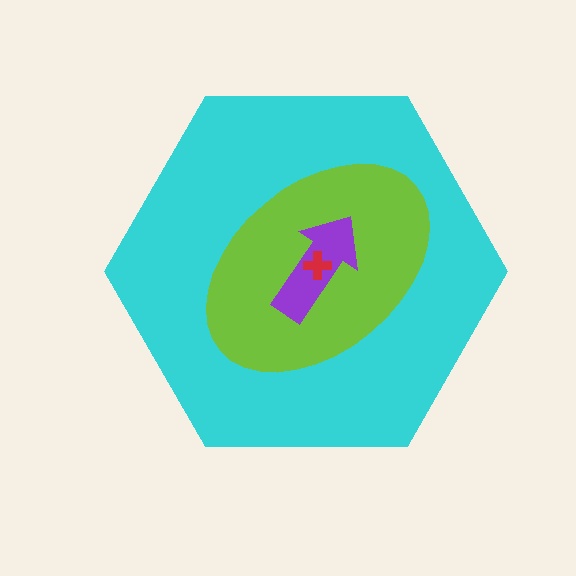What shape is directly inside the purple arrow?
The red cross.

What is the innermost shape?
The red cross.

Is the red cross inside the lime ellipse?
Yes.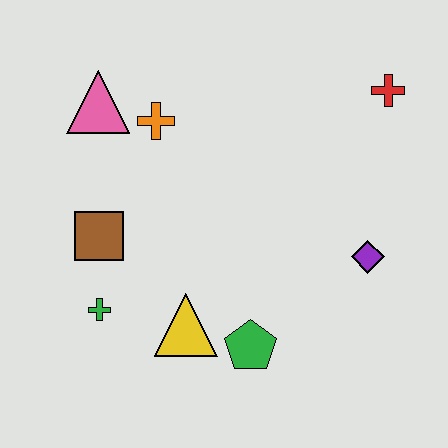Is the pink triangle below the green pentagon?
No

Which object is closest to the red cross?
The purple diamond is closest to the red cross.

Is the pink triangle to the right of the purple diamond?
No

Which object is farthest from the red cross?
The green cross is farthest from the red cross.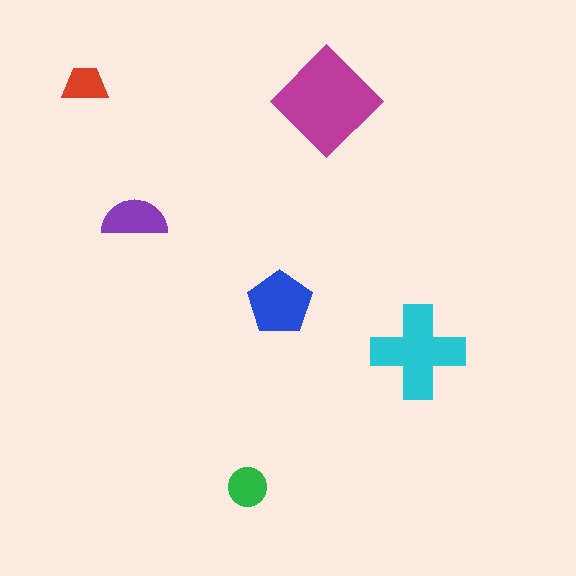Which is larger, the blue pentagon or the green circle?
The blue pentagon.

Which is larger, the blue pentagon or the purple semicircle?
The blue pentagon.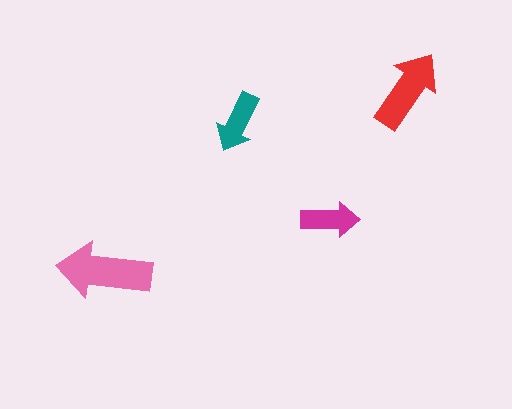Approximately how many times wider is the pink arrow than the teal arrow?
About 1.5 times wider.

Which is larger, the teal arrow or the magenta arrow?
The teal one.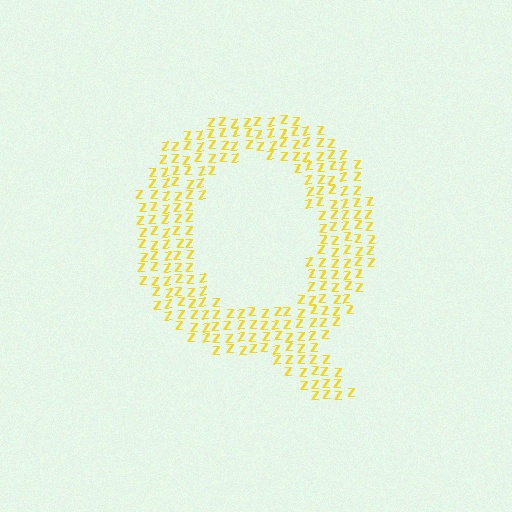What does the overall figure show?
The overall figure shows the letter Q.